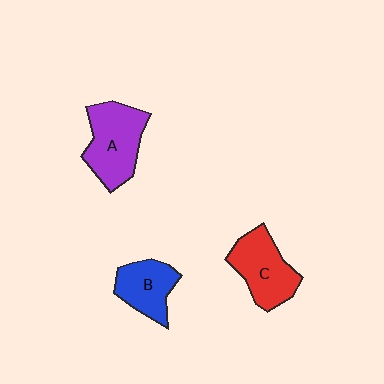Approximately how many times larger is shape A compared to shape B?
Approximately 1.4 times.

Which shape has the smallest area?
Shape B (blue).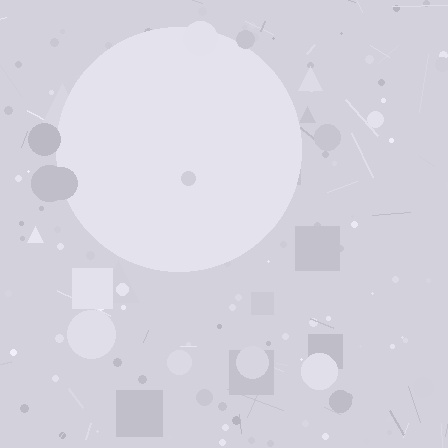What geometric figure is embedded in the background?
A circle is embedded in the background.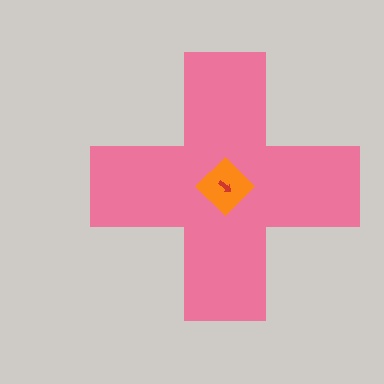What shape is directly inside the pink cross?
The orange diamond.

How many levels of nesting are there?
3.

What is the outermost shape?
The pink cross.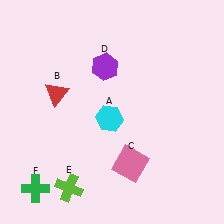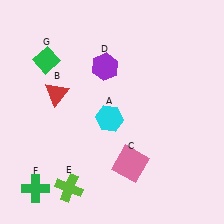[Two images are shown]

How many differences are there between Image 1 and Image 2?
There is 1 difference between the two images.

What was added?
A green diamond (G) was added in Image 2.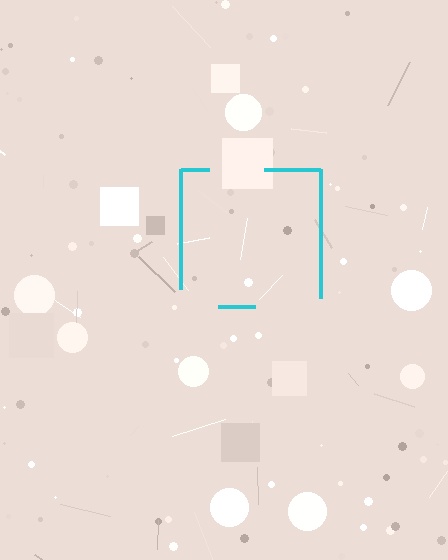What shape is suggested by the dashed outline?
The dashed outline suggests a square.